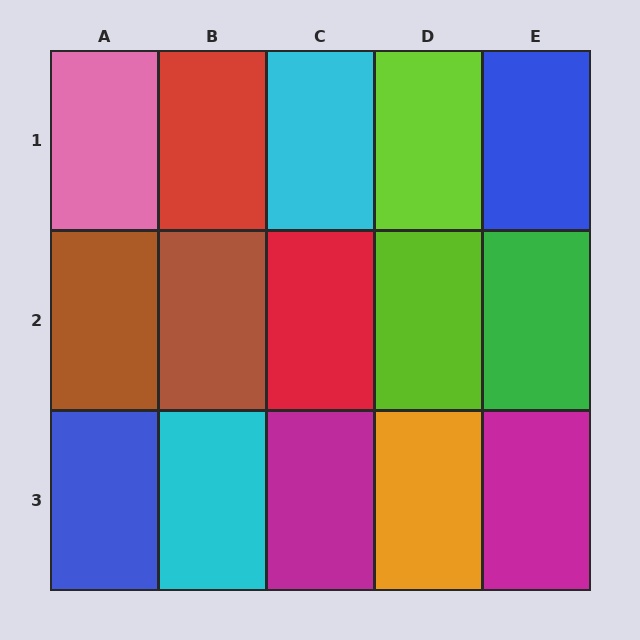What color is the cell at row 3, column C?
Magenta.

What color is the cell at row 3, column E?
Magenta.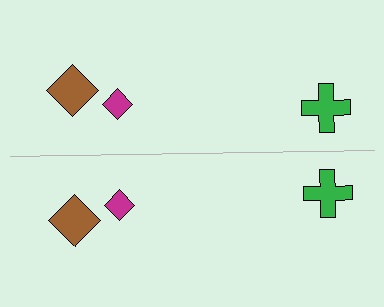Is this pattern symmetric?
Yes, this pattern has bilateral (reflection) symmetry.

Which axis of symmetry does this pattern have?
The pattern has a horizontal axis of symmetry running through the center of the image.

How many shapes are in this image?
There are 6 shapes in this image.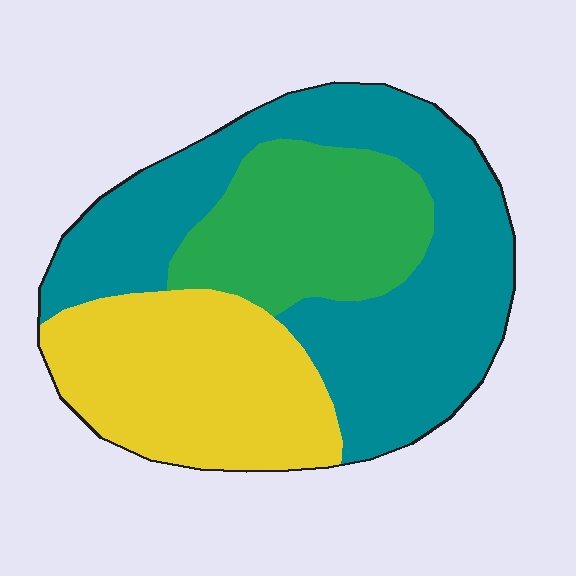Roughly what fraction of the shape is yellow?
Yellow covers about 30% of the shape.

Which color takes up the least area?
Green, at roughly 25%.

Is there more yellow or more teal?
Teal.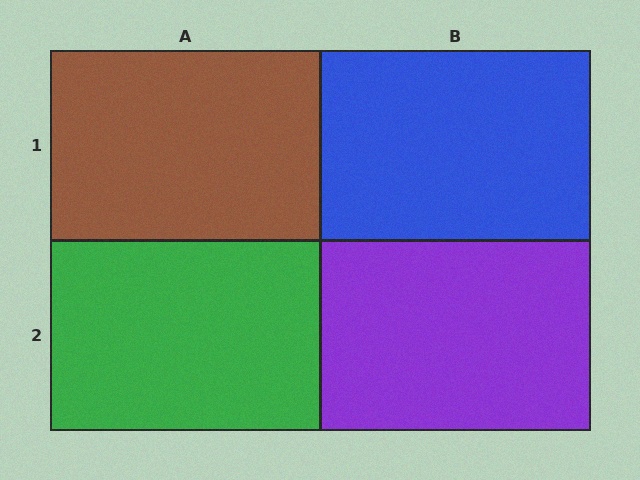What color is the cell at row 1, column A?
Brown.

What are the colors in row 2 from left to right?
Green, purple.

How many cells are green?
1 cell is green.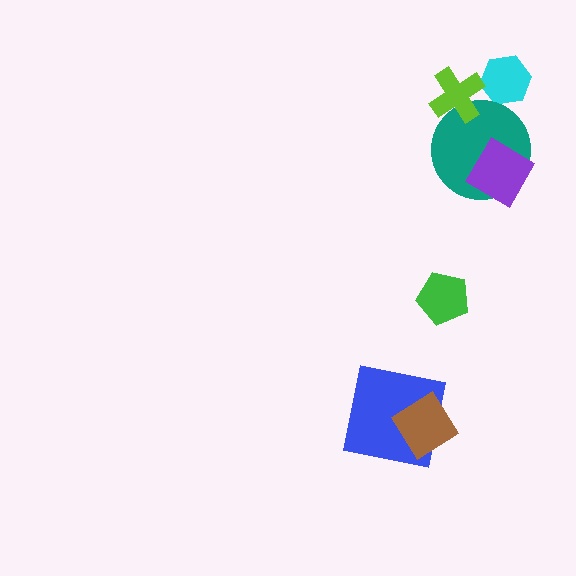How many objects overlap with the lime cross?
1 object overlaps with the lime cross.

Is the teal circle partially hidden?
Yes, it is partially covered by another shape.